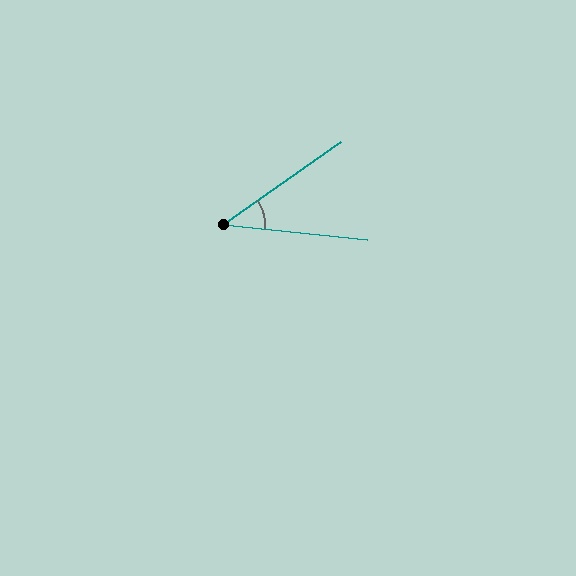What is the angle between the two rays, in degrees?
Approximately 41 degrees.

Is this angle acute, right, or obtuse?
It is acute.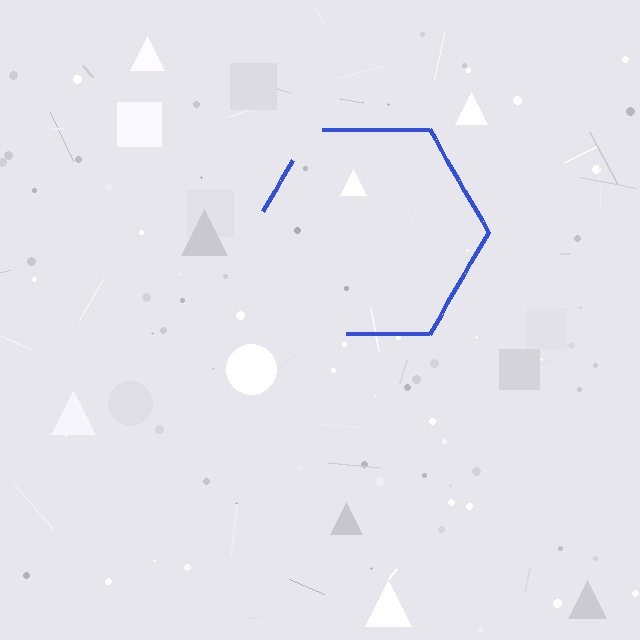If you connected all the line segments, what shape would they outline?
They would outline a hexagon.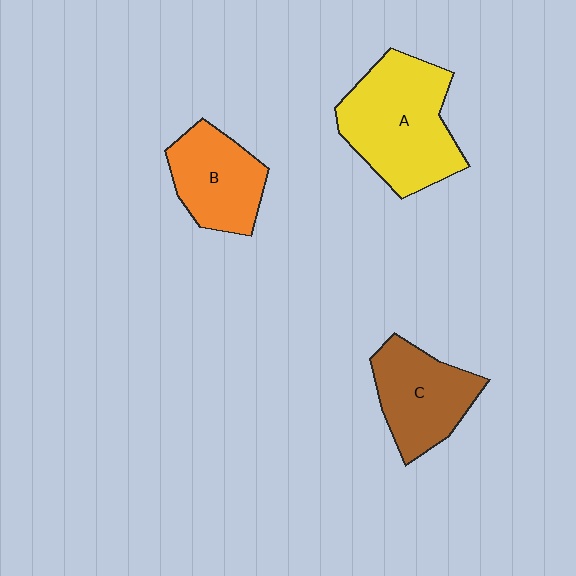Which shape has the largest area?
Shape A (yellow).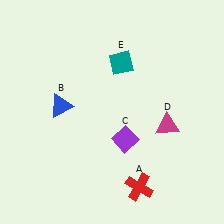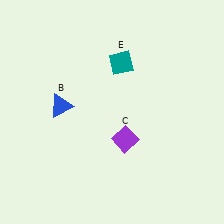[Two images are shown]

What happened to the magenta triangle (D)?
The magenta triangle (D) was removed in Image 2. It was in the bottom-right area of Image 1.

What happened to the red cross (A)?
The red cross (A) was removed in Image 2. It was in the bottom-right area of Image 1.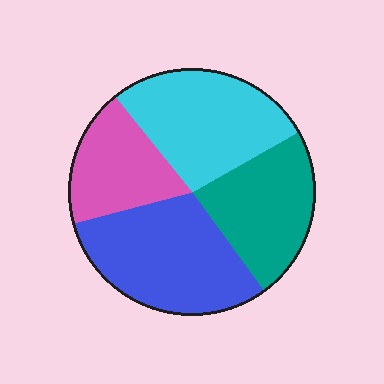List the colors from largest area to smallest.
From largest to smallest: blue, cyan, teal, pink.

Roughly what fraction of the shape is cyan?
Cyan takes up between a sixth and a third of the shape.